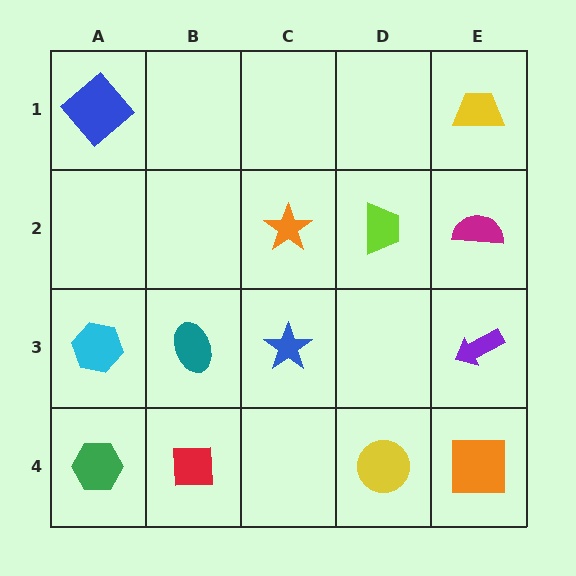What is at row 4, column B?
A red square.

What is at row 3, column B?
A teal ellipse.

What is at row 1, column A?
A blue diamond.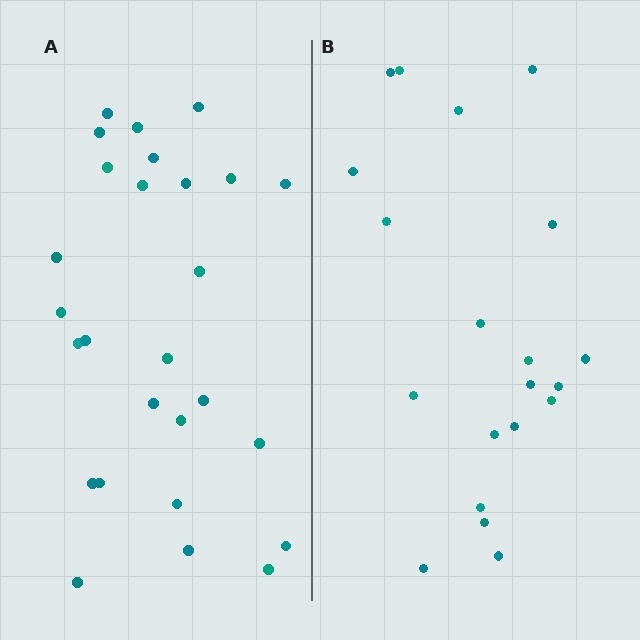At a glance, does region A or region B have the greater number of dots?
Region A (the left region) has more dots.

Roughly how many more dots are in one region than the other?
Region A has roughly 8 or so more dots than region B.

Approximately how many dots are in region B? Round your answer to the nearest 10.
About 20 dots.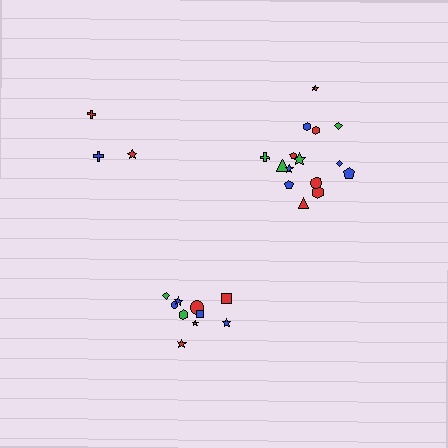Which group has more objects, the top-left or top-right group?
The top-right group.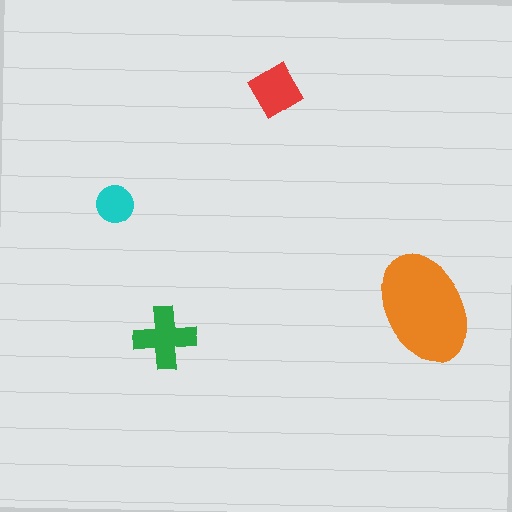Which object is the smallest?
The cyan circle.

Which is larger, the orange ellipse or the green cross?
The orange ellipse.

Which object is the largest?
The orange ellipse.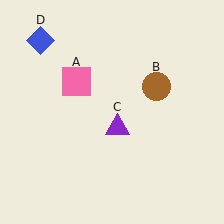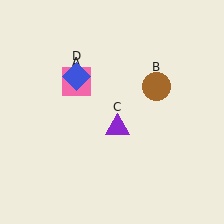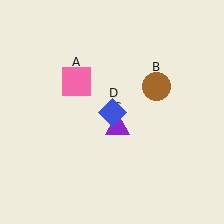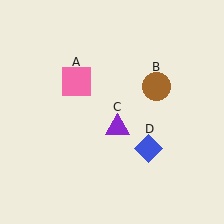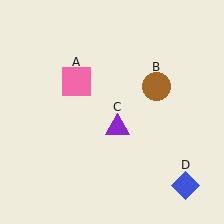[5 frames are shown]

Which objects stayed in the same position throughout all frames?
Pink square (object A) and brown circle (object B) and purple triangle (object C) remained stationary.